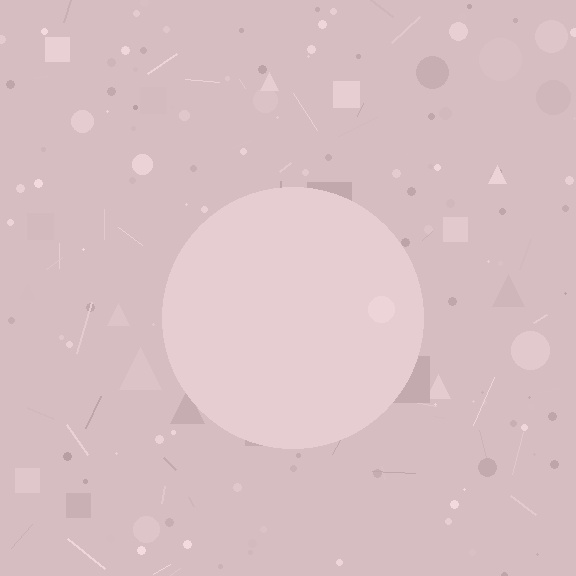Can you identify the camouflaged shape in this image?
The camouflaged shape is a circle.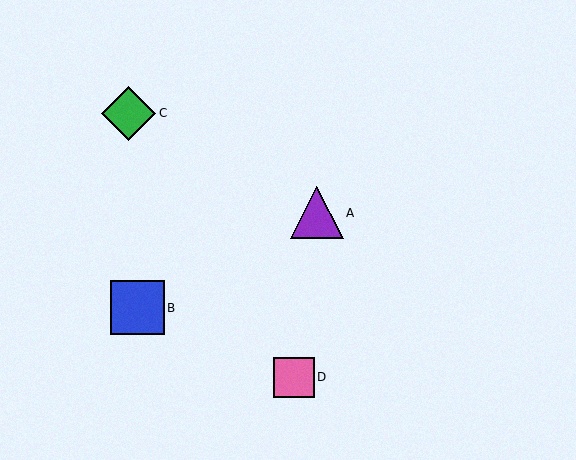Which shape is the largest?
The green diamond (labeled C) is the largest.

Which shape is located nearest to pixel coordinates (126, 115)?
The green diamond (labeled C) at (129, 113) is nearest to that location.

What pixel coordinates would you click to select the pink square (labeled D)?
Click at (294, 377) to select the pink square D.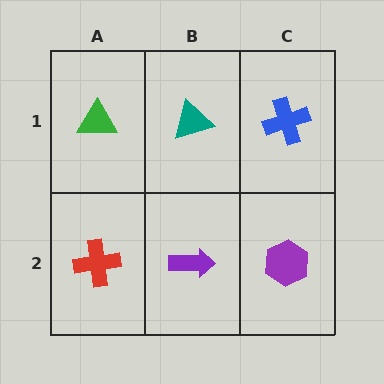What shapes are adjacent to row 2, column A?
A green triangle (row 1, column A), a purple arrow (row 2, column B).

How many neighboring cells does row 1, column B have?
3.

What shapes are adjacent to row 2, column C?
A blue cross (row 1, column C), a purple arrow (row 2, column B).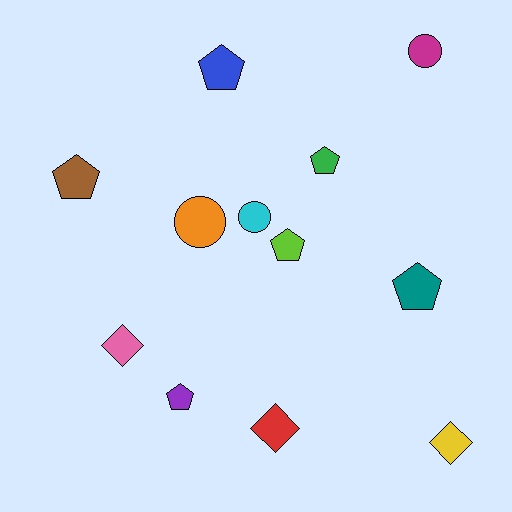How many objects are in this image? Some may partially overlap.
There are 12 objects.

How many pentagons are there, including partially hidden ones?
There are 6 pentagons.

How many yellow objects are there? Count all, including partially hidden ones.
There is 1 yellow object.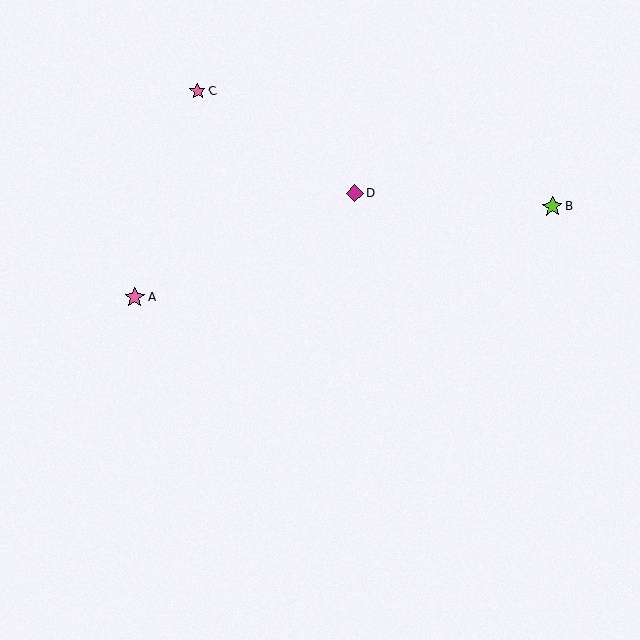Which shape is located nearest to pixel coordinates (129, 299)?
The pink star (labeled A) at (135, 297) is nearest to that location.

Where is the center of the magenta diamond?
The center of the magenta diamond is at (355, 193).